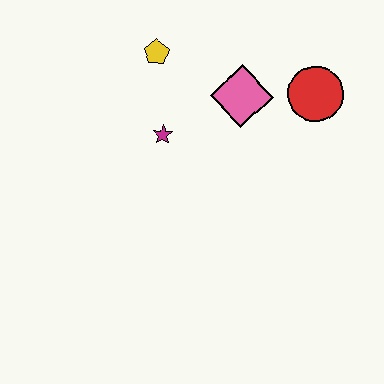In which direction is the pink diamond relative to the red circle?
The pink diamond is to the left of the red circle.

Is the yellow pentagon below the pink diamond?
No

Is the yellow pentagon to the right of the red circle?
No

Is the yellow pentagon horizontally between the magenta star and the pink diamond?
No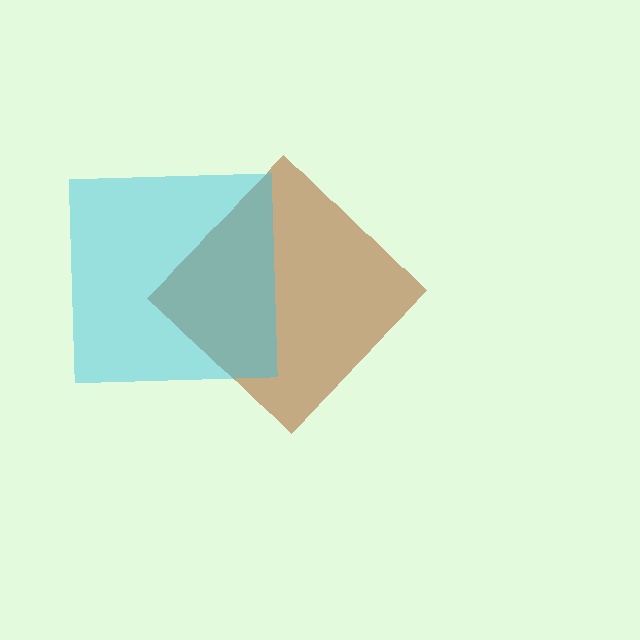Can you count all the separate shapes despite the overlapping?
Yes, there are 2 separate shapes.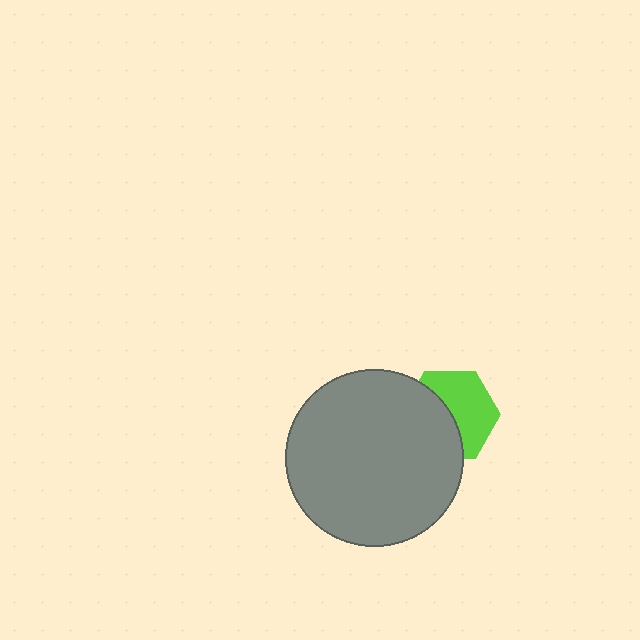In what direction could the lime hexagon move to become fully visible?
The lime hexagon could move right. That would shift it out from behind the gray circle entirely.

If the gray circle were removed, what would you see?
You would see the complete lime hexagon.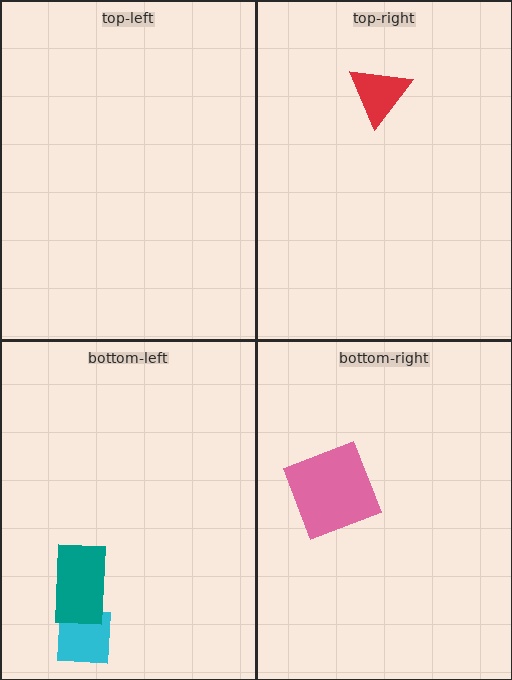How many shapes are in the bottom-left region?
2.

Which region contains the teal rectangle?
The bottom-left region.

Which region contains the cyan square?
The bottom-left region.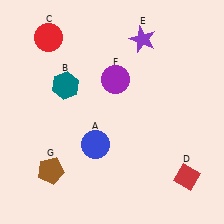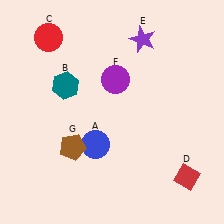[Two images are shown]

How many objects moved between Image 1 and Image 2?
1 object moved between the two images.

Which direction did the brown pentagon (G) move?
The brown pentagon (G) moved up.